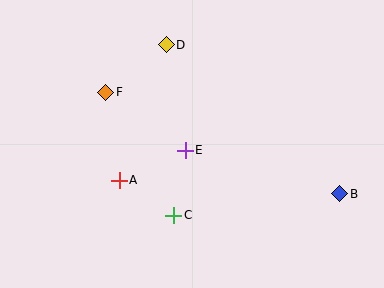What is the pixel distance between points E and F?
The distance between E and F is 98 pixels.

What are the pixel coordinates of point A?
Point A is at (119, 180).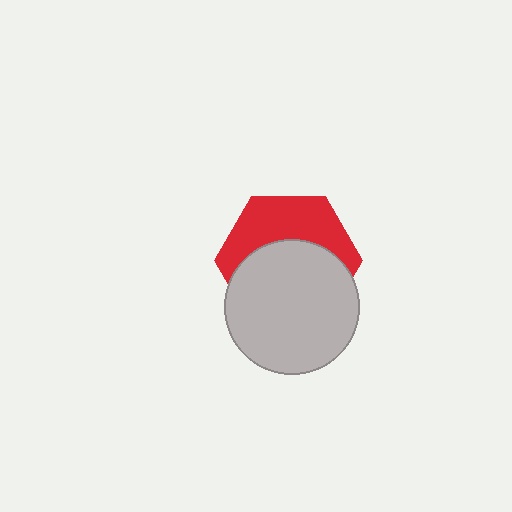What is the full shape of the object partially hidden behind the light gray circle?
The partially hidden object is a red hexagon.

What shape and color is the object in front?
The object in front is a light gray circle.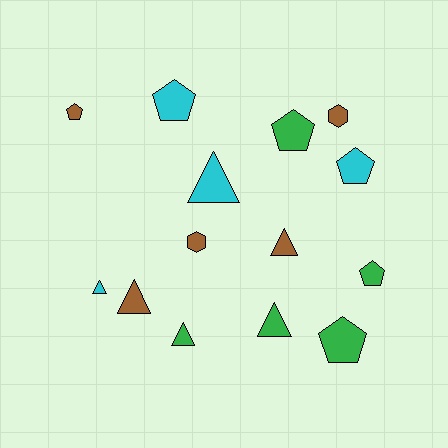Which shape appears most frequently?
Triangle, with 6 objects.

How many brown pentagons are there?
There is 1 brown pentagon.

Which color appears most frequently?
Green, with 5 objects.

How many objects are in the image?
There are 14 objects.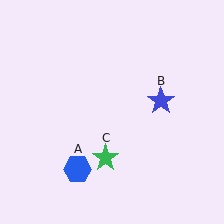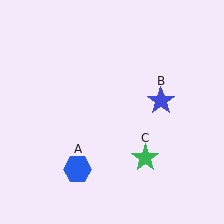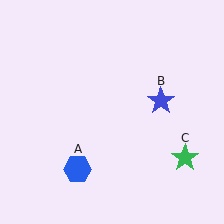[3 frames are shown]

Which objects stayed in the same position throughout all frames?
Blue hexagon (object A) and blue star (object B) remained stationary.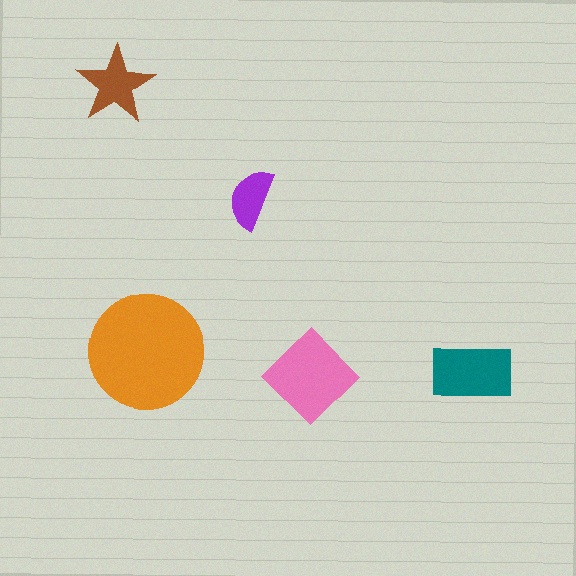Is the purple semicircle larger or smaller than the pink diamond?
Smaller.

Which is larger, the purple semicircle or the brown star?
The brown star.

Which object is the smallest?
The purple semicircle.